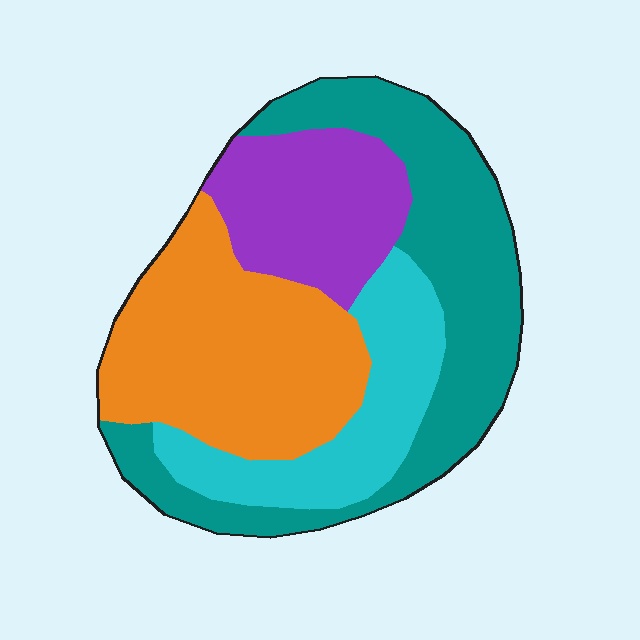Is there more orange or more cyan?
Orange.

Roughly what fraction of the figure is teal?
Teal takes up about one third (1/3) of the figure.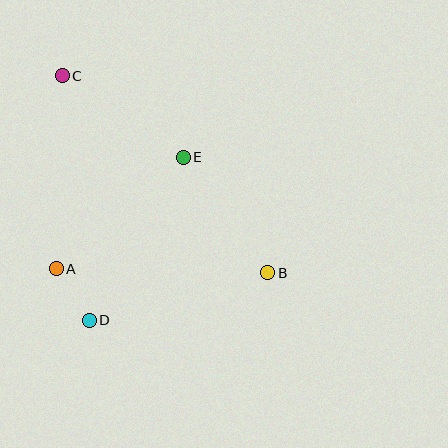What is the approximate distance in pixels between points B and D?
The distance between B and D is approximately 185 pixels.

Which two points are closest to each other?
Points A and D are closest to each other.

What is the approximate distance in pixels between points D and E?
The distance between D and E is approximately 188 pixels.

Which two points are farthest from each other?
Points B and C are farthest from each other.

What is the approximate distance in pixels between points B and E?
The distance between B and E is approximately 143 pixels.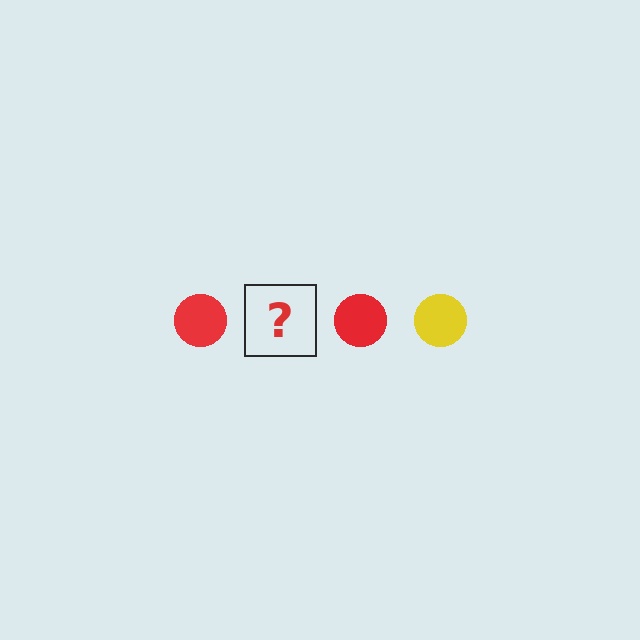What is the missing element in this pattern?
The missing element is a yellow circle.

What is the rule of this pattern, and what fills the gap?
The rule is that the pattern cycles through red, yellow circles. The gap should be filled with a yellow circle.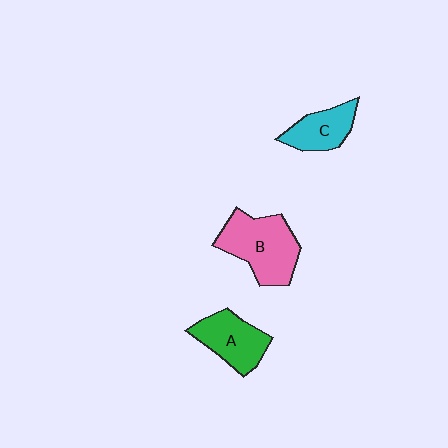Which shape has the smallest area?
Shape C (cyan).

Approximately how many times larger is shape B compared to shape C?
Approximately 1.7 times.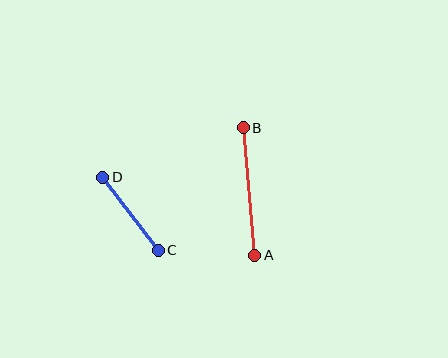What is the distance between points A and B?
The distance is approximately 128 pixels.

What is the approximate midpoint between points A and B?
The midpoint is at approximately (249, 191) pixels.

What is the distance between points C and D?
The distance is approximately 92 pixels.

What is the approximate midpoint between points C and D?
The midpoint is at approximately (130, 214) pixels.